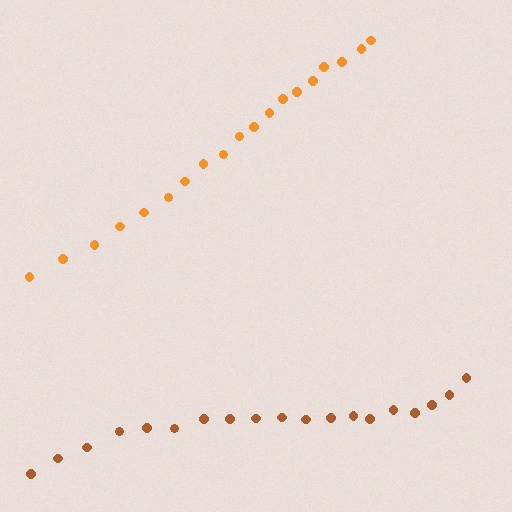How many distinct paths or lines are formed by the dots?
There are 2 distinct paths.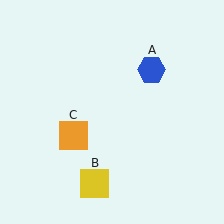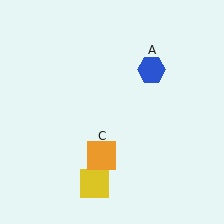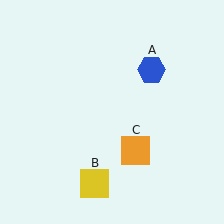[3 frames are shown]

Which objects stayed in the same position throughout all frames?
Blue hexagon (object A) and yellow square (object B) remained stationary.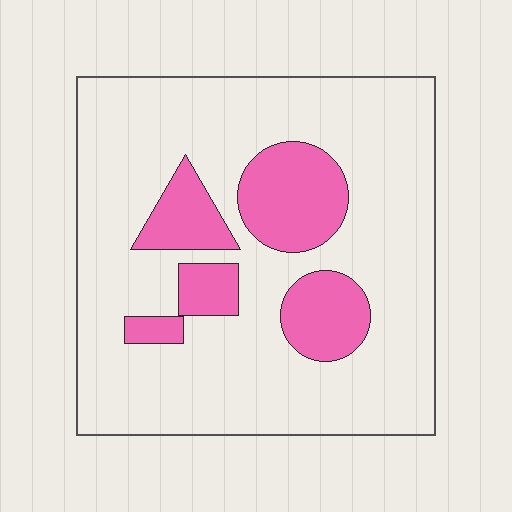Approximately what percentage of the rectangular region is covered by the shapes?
Approximately 20%.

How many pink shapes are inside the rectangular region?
5.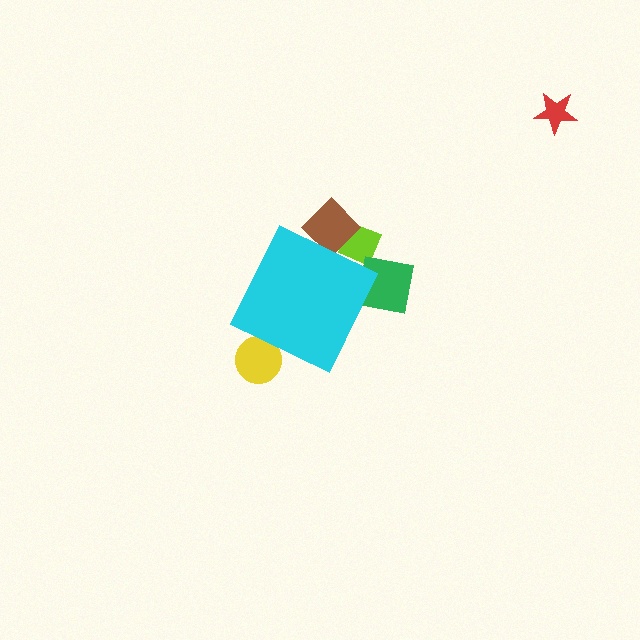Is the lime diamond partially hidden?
Yes, the lime diamond is partially hidden behind the cyan diamond.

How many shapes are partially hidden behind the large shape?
4 shapes are partially hidden.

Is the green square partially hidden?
Yes, the green square is partially hidden behind the cyan diamond.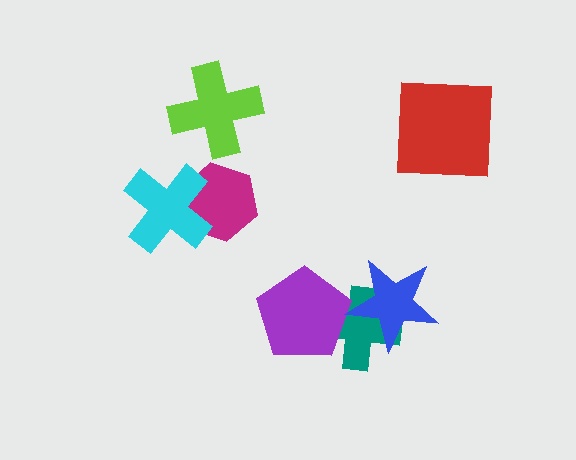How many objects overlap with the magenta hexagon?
1 object overlaps with the magenta hexagon.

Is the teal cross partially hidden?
Yes, it is partially covered by another shape.